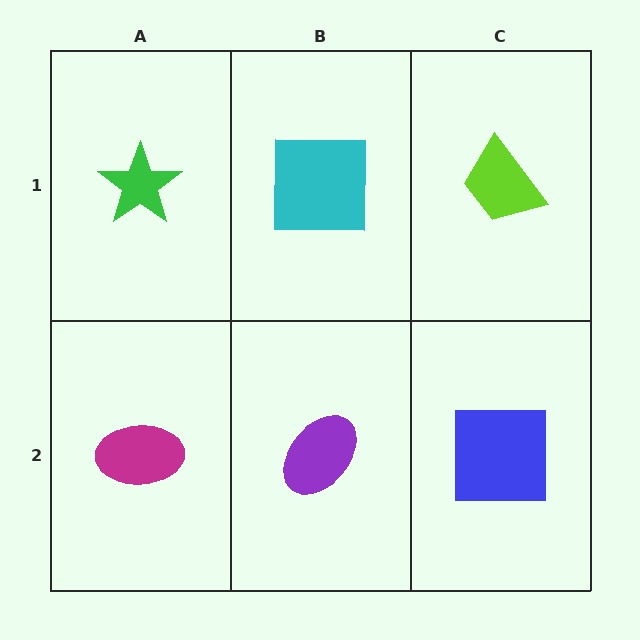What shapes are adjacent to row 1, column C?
A blue square (row 2, column C), a cyan square (row 1, column B).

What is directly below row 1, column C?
A blue square.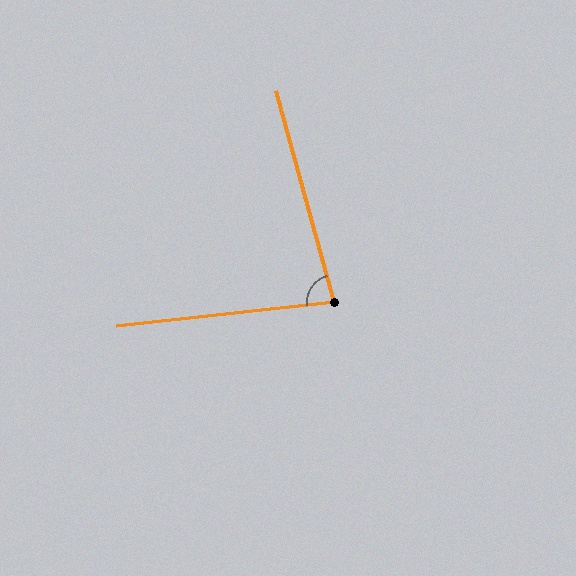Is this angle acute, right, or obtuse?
It is acute.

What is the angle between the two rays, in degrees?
Approximately 81 degrees.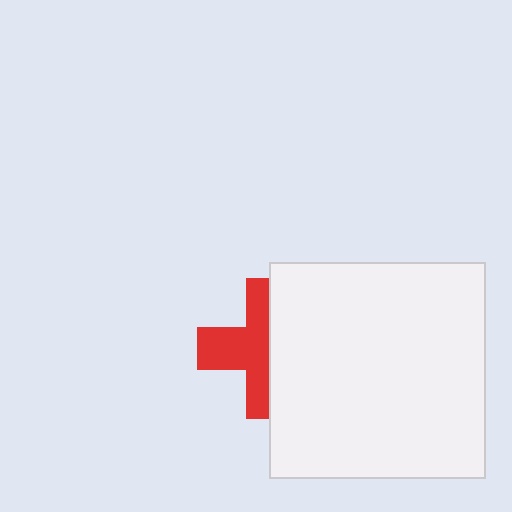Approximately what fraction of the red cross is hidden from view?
Roughly 47% of the red cross is hidden behind the white square.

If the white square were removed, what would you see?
You would see the complete red cross.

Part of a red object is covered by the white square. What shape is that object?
It is a cross.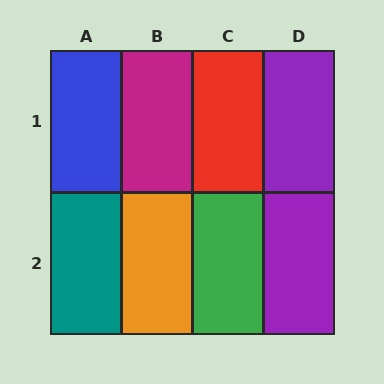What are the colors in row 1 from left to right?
Blue, magenta, red, purple.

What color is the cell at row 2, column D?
Purple.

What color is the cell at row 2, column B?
Orange.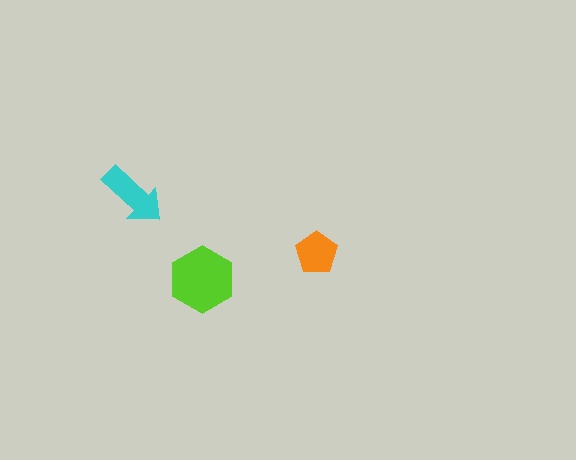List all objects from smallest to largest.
The orange pentagon, the cyan arrow, the lime hexagon.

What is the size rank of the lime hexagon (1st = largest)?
1st.